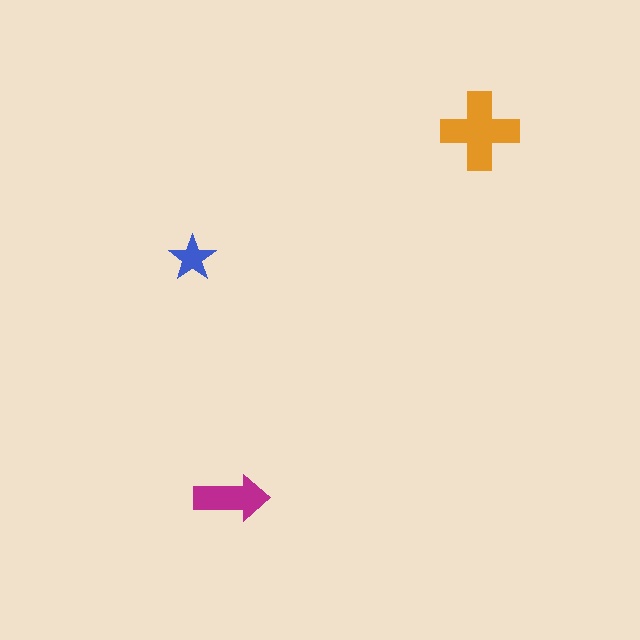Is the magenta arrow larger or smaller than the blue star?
Larger.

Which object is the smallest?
The blue star.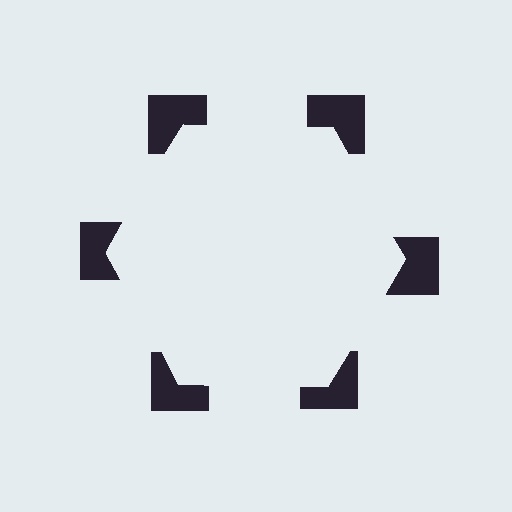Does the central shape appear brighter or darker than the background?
It typically appears slightly brighter than the background, even though no actual brightness change is drawn.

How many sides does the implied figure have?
6 sides.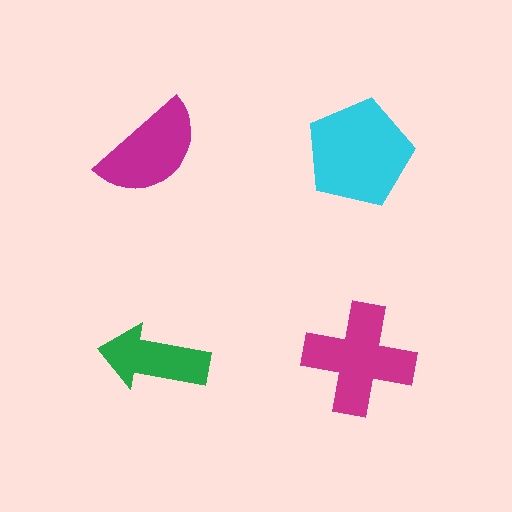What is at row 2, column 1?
A green arrow.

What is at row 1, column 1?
A magenta semicircle.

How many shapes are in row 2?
2 shapes.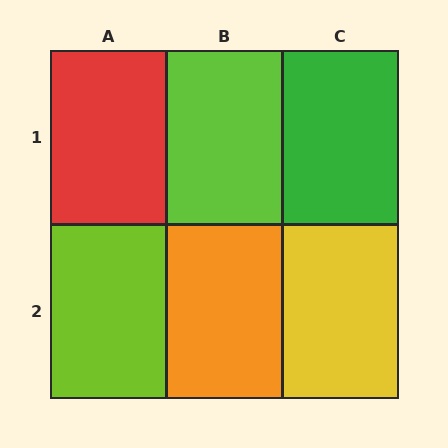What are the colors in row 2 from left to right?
Lime, orange, yellow.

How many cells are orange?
1 cell is orange.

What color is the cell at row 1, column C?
Green.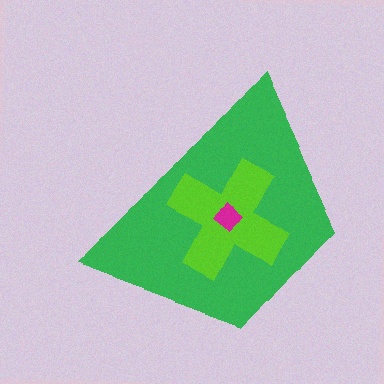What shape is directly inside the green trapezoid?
The lime cross.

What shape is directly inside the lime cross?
The magenta diamond.